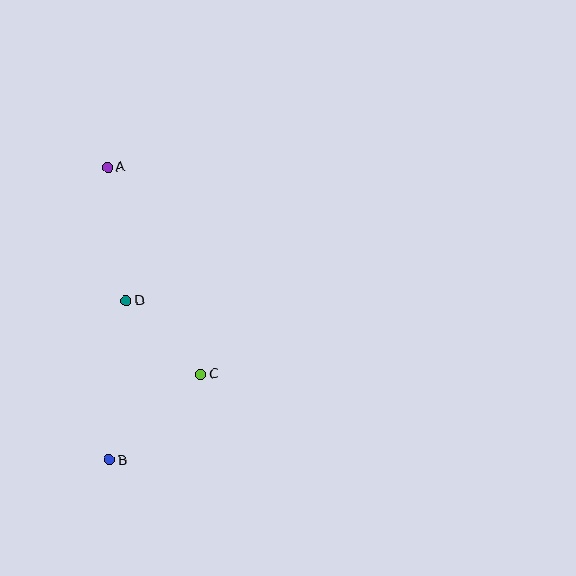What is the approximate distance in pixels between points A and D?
The distance between A and D is approximately 135 pixels.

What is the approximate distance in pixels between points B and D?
The distance between B and D is approximately 160 pixels.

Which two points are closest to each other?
Points C and D are closest to each other.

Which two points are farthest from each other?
Points A and B are farthest from each other.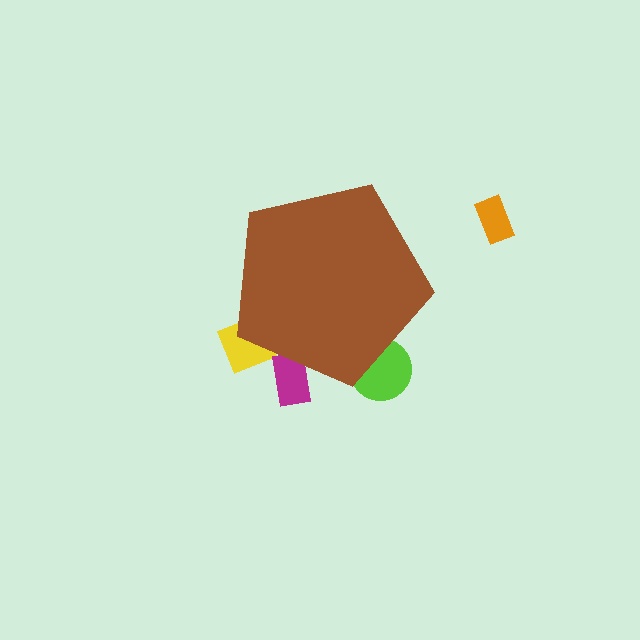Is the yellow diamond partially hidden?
Yes, the yellow diamond is partially hidden behind the brown pentagon.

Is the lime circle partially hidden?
Yes, the lime circle is partially hidden behind the brown pentagon.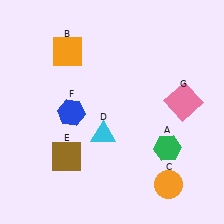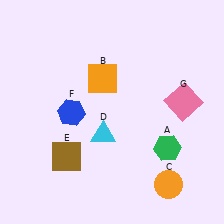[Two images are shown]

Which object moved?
The orange square (B) moved right.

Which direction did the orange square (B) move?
The orange square (B) moved right.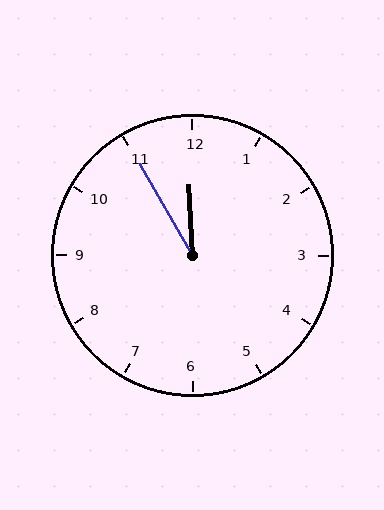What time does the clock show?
11:55.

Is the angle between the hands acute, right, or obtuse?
It is acute.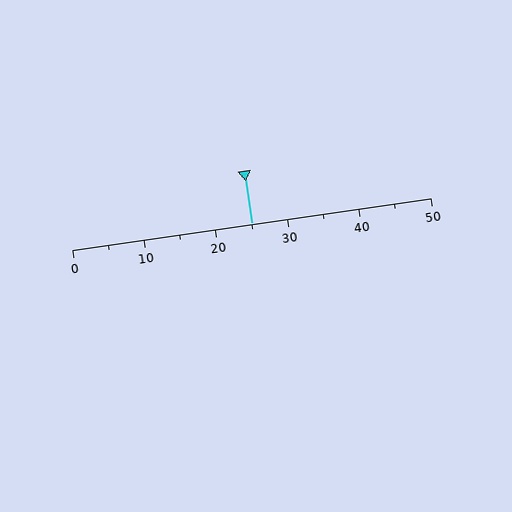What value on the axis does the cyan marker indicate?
The marker indicates approximately 25.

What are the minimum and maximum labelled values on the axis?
The axis runs from 0 to 50.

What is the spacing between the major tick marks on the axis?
The major ticks are spaced 10 apart.